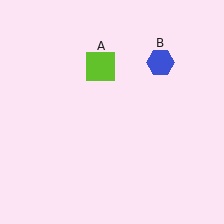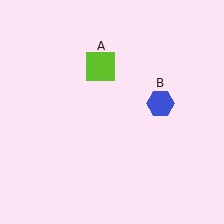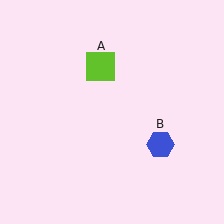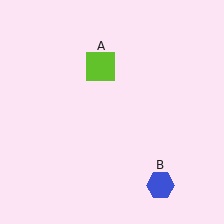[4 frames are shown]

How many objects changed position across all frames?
1 object changed position: blue hexagon (object B).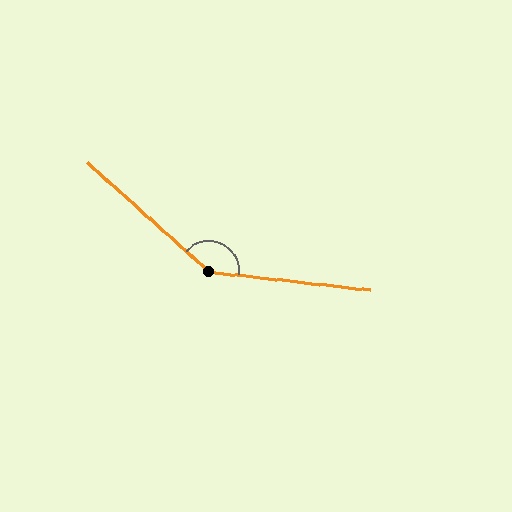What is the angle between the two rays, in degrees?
Approximately 144 degrees.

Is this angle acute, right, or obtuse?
It is obtuse.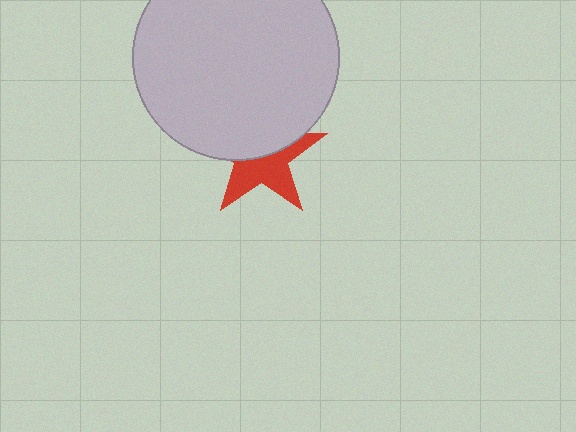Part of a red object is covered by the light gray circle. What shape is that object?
It is a star.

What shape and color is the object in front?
The object in front is a light gray circle.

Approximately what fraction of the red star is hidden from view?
Roughly 49% of the red star is hidden behind the light gray circle.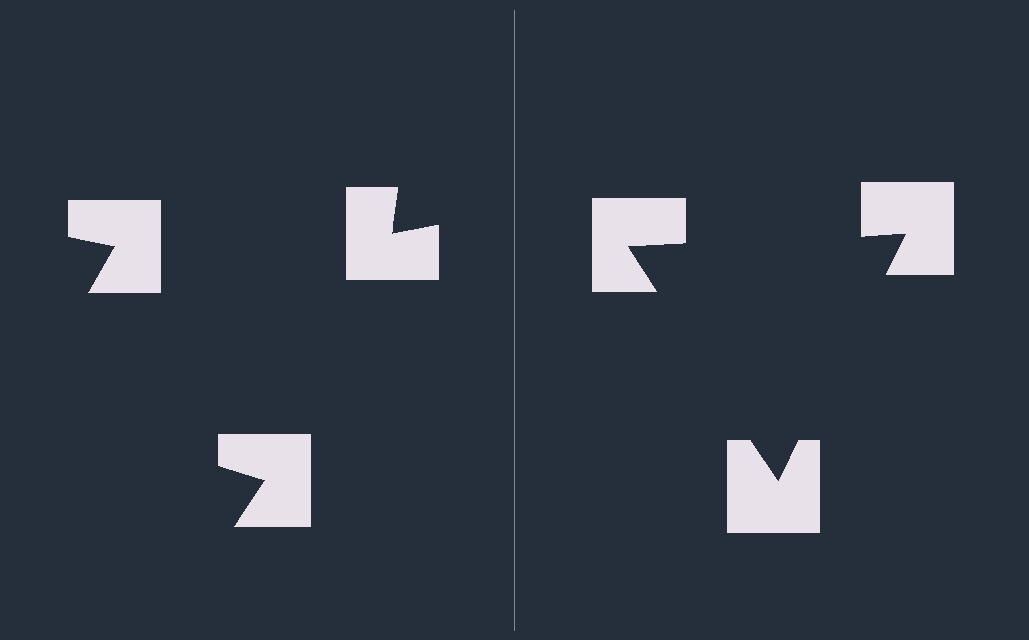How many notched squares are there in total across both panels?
6 — 3 on each side.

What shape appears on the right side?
An illusory triangle.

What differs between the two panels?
The notched squares are positioned identically on both sides; only the wedge orientations differ. On the right they align to a triangle; on the left they are misaligned.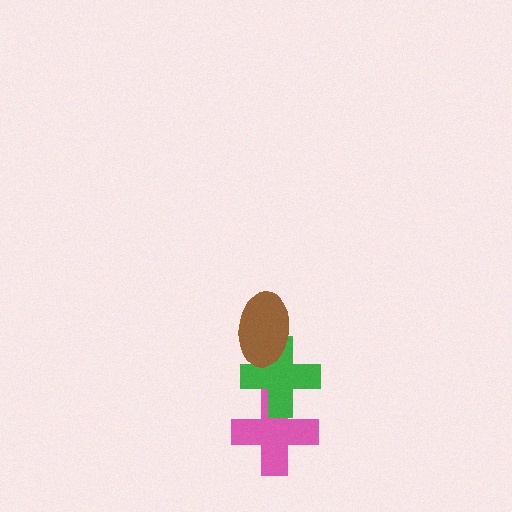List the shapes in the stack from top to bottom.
From top to bottom: the brown ellipse, the green cross, the pink cross.